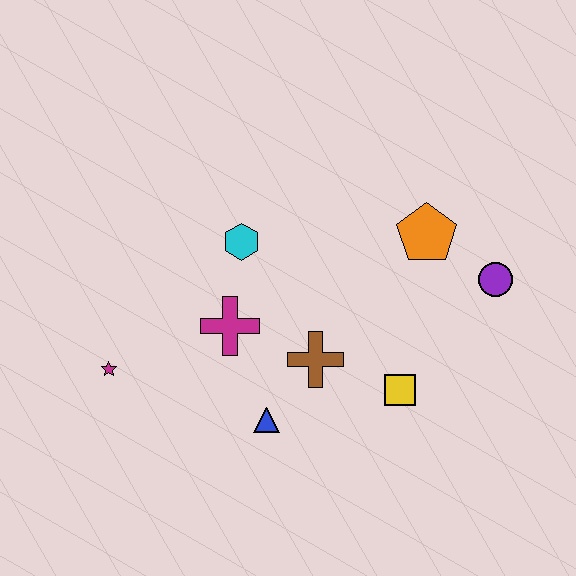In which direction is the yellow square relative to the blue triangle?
The yellow square is to the right of the blue triangle.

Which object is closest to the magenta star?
The magenta cross is closest to the magenta star.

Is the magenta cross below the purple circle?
Yes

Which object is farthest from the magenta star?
The purple circle is farthest from the magenta star.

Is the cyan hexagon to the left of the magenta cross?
No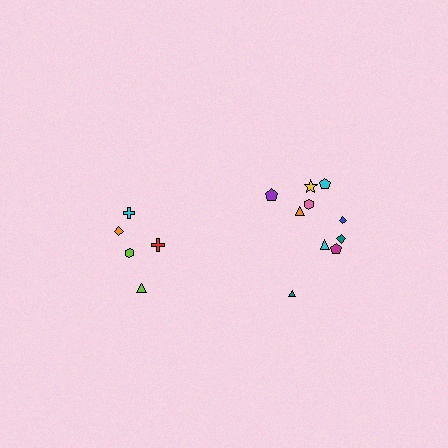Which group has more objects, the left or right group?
The right group.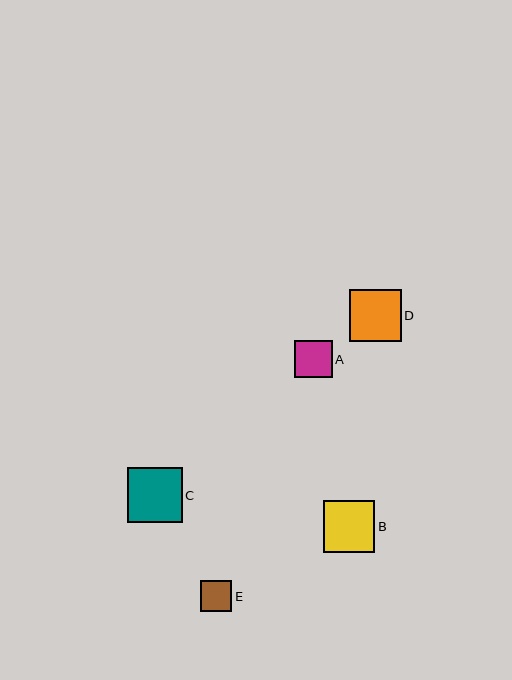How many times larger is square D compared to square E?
Square D is approximately 1.6 times the size of square E.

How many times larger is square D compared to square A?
Square D is approximately 1.4 times the size of square A.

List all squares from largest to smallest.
From largest to smallest: C, D, B, A, E.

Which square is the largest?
Square C is the largest with a size of approximately 55 pixels.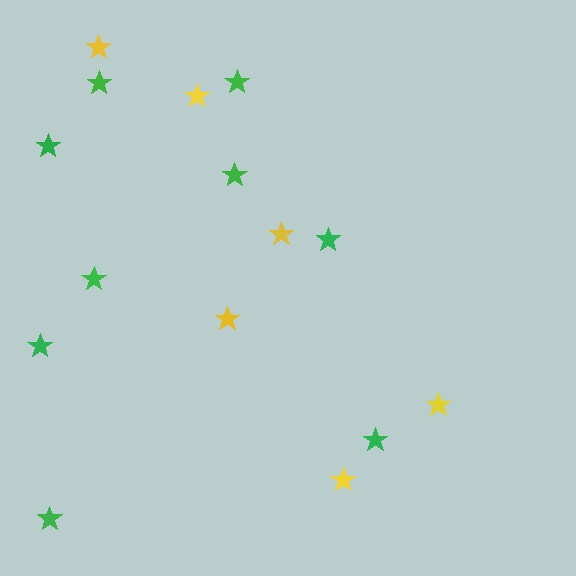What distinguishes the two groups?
There are 2 groups: one group of yellow stars (6) and one group of green stars (9).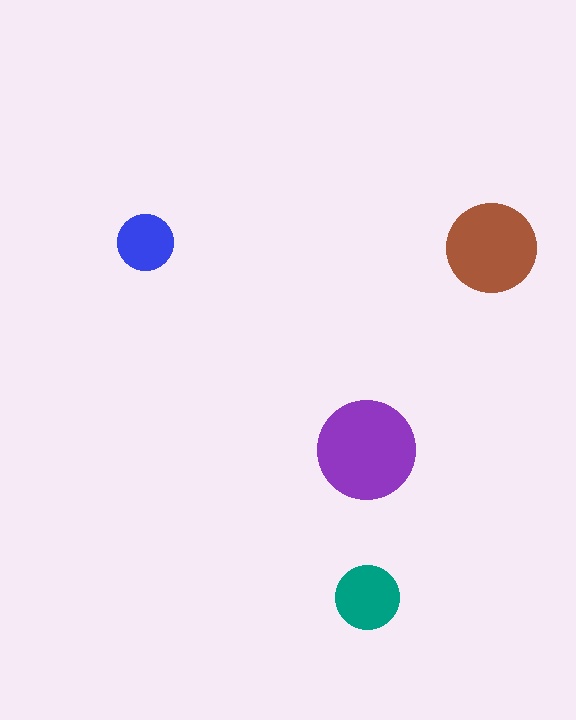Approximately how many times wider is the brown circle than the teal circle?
About 1.5 times wider.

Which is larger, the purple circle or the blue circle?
The purple one.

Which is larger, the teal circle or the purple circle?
The purple one.